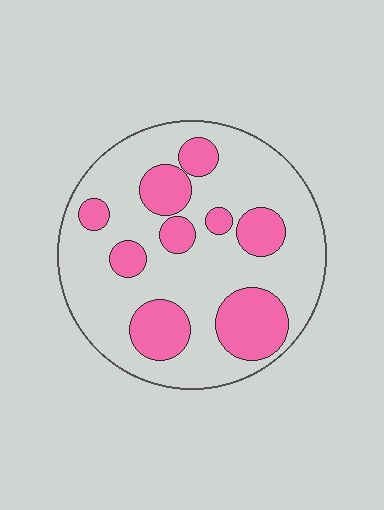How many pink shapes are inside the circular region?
9.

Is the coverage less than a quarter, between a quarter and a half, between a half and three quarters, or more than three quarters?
Between a quarter and a half.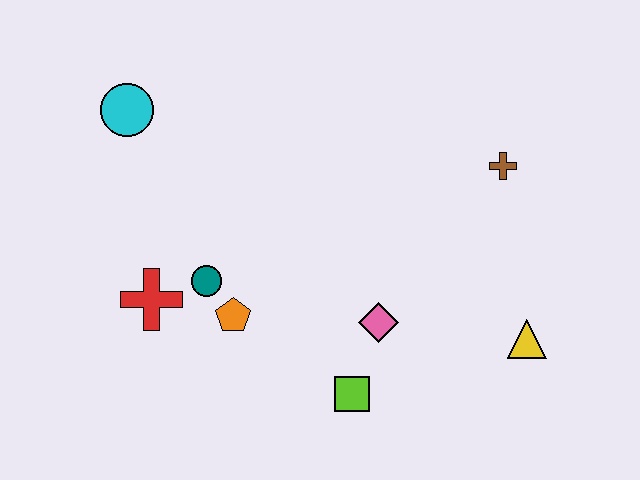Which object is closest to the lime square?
The pink diamond is closest to the lime square.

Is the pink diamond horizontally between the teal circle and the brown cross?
Yes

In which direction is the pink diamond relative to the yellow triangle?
The pink diamond is to the left of the yellow triangle.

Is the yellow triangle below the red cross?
Yes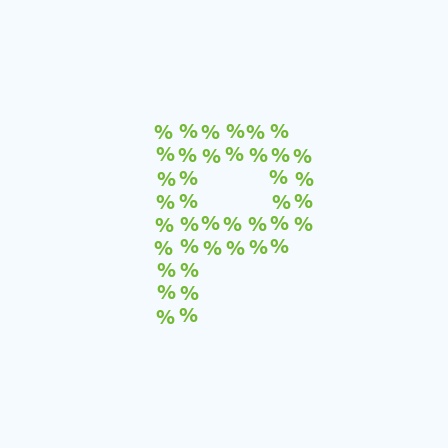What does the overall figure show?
The overall figure shows the letter P.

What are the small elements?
The small elements are percent signs.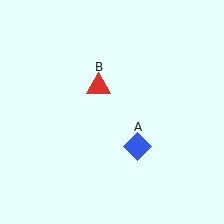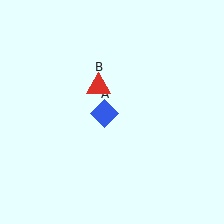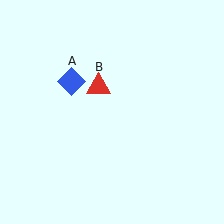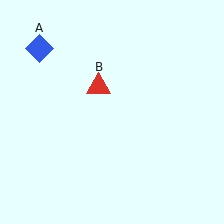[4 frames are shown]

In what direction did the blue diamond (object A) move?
The blue diamond (object A) moved up and to the left.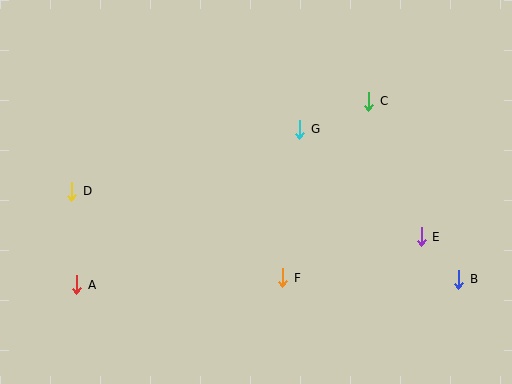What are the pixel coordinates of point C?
Point C is at (369, 101).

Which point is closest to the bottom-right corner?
Point B is closest to the bottom-right corner.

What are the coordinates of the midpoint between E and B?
The midpoint between E and B is at (440, 258).